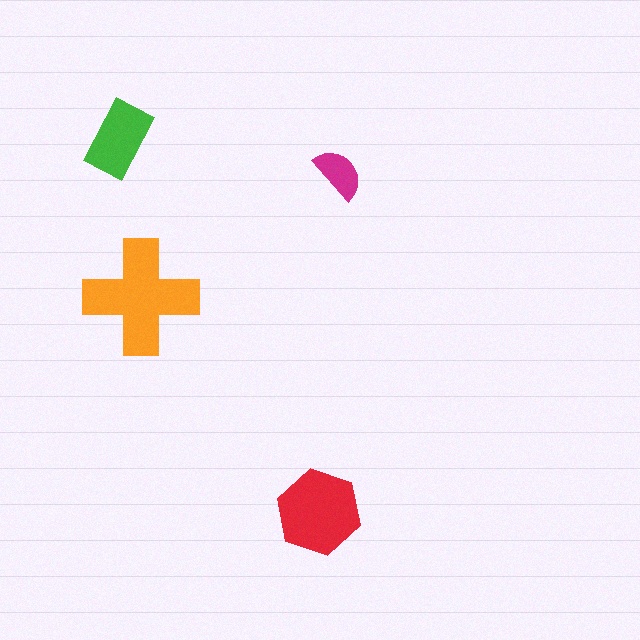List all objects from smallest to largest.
The magenta semicircle, the green rectangle, the red hexagon, the orange cross.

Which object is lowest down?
The red hexagon is bottommost.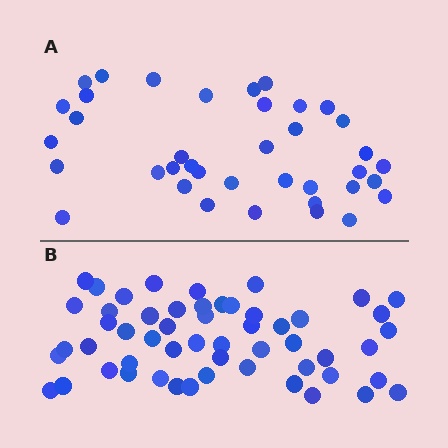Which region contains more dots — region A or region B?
Region B (the bottom region) has more dots.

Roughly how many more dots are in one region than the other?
Region B has approximately 15 more dots than region A.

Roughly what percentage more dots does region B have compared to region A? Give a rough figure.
About 40% more.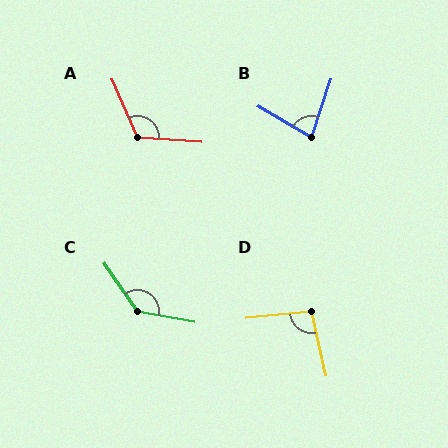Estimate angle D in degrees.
Approximately 97 degrees.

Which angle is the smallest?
B, at approximately 78 degrees.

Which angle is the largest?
C, at approximately 136 degrees.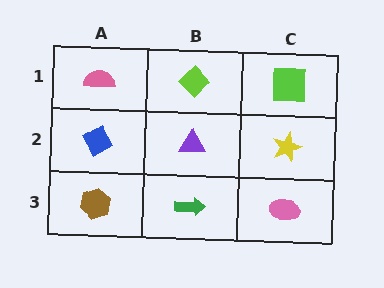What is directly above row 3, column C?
A yellow star.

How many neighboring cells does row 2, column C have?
3.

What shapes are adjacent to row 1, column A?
A blue diamond (row 2, column A), a lime diamond (row 1, column B).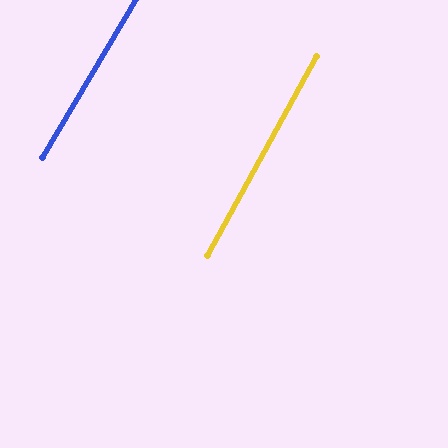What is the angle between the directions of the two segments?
Approximately 2 degrees.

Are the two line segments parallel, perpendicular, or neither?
Parallel — their directions differ by only 1.5°.